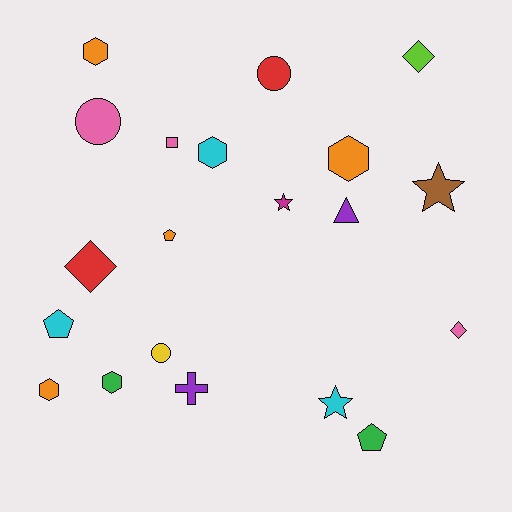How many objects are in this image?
There are 20 objects.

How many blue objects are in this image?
There are no blue objects.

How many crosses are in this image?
There is 1 cross.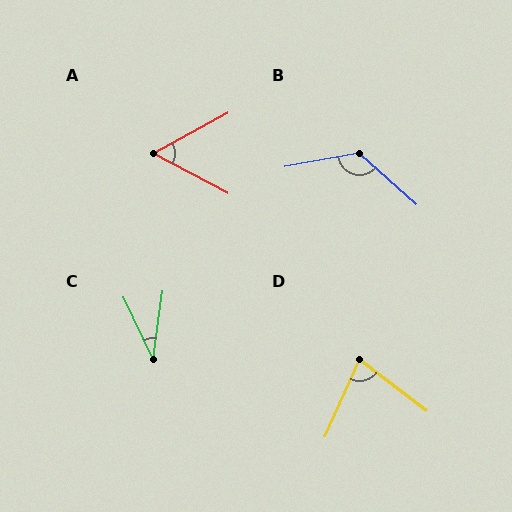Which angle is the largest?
B, at approximately 128 degrees.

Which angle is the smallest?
C, at approximately 33 degrees.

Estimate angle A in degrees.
Approximately 57 degrees.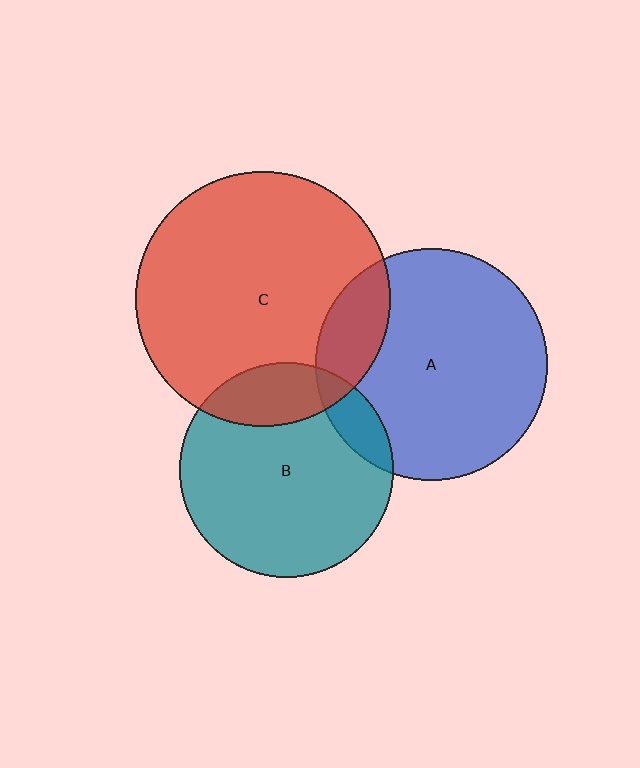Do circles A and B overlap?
Yes.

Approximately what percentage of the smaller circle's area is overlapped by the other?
Approximately 10%.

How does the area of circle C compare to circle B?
Approximately 1.4 times.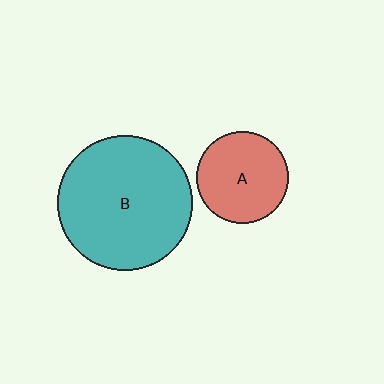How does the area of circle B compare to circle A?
Approximately 2.2 times.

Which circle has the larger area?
Circle B (teal).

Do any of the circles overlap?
No, none of the circles overlap.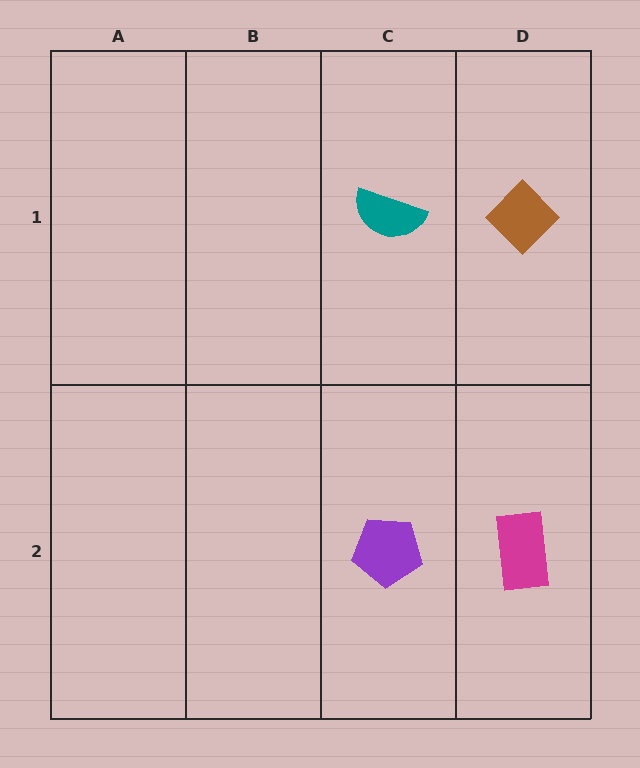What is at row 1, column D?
A brown diamond.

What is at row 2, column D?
A magenta rectangle.